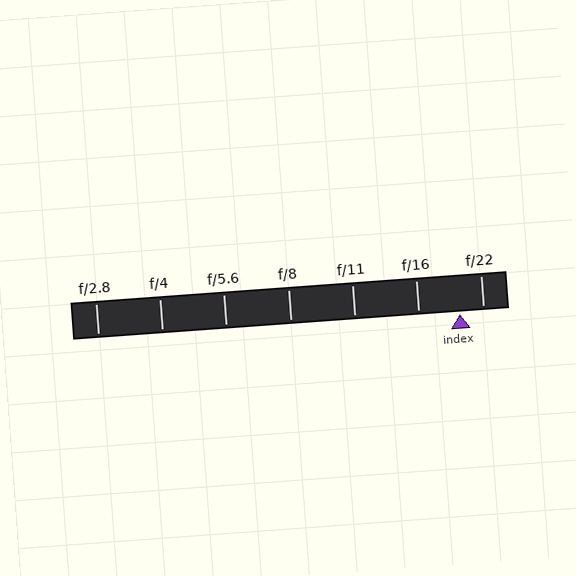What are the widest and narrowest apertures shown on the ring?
The widest aperture shown is f/2.8 and the narrowest is f/22.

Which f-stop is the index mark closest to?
The index mark is closest to f/22.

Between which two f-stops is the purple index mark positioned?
The index mark is between f/16 and f/22.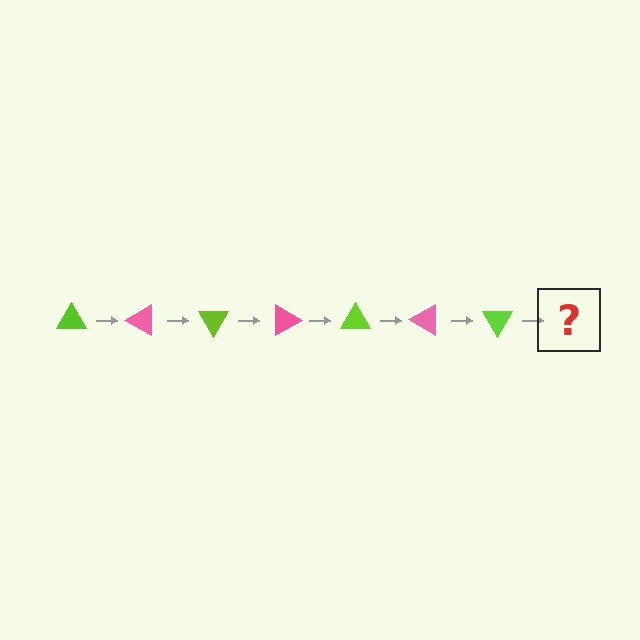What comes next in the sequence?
The next element should be a pink triangle, rotated 210 degrees from the start.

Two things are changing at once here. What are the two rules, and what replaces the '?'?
The two rules are that it rotates 30 degrees each step and the color cycles through lime and pink. The '?' should be a pink triangle, rotated 210 degrees from the start.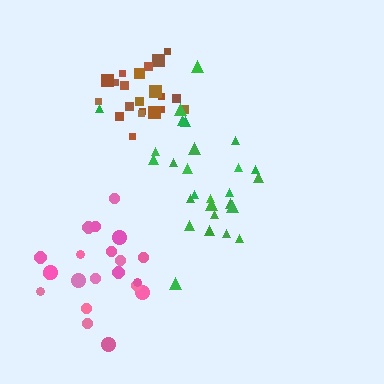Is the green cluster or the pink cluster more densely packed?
Pink.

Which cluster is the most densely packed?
Brown.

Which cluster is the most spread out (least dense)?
Green.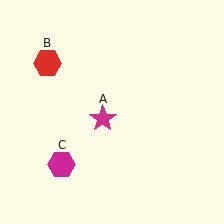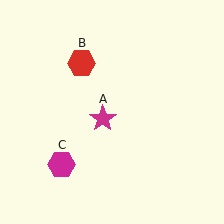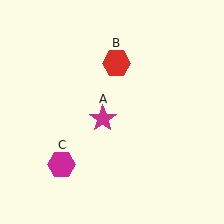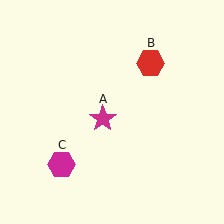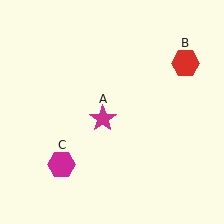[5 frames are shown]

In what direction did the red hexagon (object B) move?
The red hexagon (object B) moved right.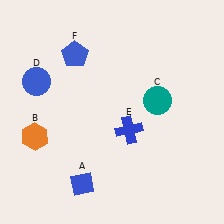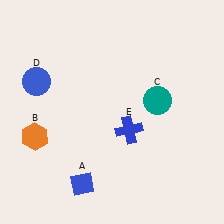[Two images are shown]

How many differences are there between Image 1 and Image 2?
There is 1 difference between the two images.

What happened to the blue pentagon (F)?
The blue pentagon (F) was removed in Image 2. It was in the top-left area of Image 1.